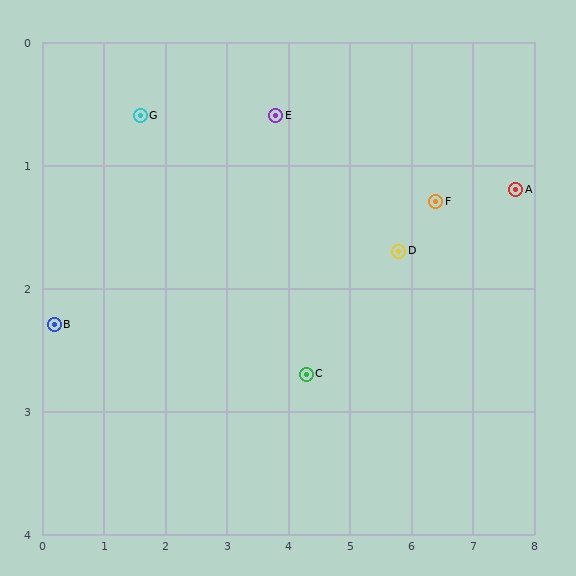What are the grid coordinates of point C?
Point C is at approximately (4.3, 2.7).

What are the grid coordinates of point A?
Point A is at approximately (7.7, 1.2).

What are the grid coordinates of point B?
Point B is at approximately (0.2, 2.3).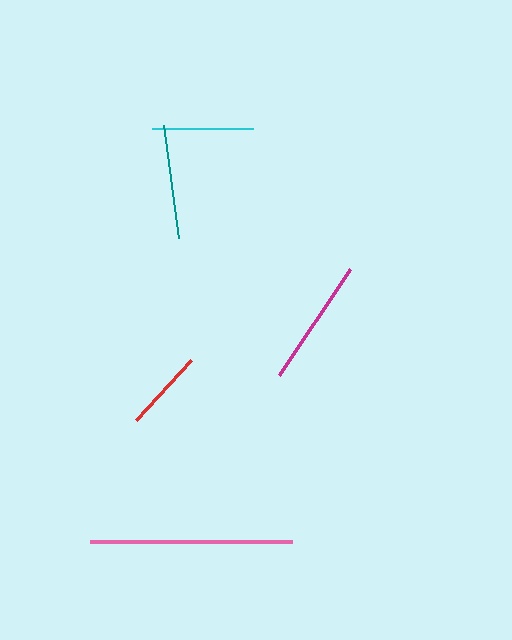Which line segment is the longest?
The pink line is the longest at approximately 201 pixels.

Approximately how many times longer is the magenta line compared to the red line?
The magenta line is approximately 1.6 times the length of the red line.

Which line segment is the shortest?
The red line is the shortest at approximately 81 pixels.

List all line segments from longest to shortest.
From longest to shortest: pink, magenta, teal, cyan, red.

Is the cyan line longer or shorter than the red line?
The cyan line is longer than the red line.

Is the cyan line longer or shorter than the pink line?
The pink line is longer than the cyan line.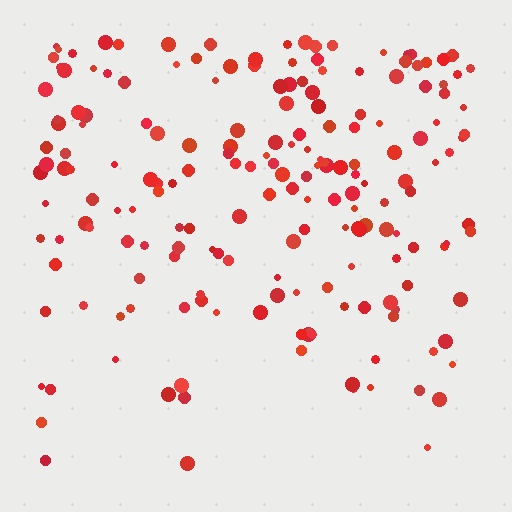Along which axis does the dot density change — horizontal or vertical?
Vertical.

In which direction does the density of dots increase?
From bottom to top, with the top side densest.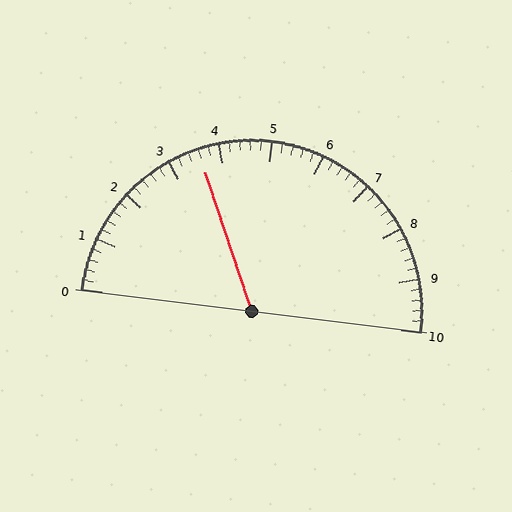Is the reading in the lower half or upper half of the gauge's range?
The reading is in the lower half of the range (0 to 10).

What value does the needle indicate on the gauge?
The needle indicates approximately 3.6.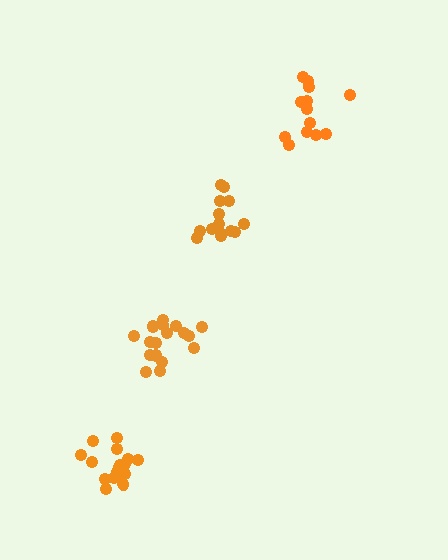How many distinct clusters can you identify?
There are 4 distinct clusters.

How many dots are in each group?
Group 1: 19 dots, Group 2: 18 dots, Group 3: 13 dots, Group 4: 14 dots (64 total).